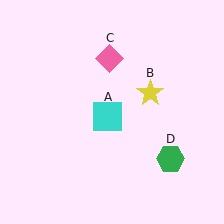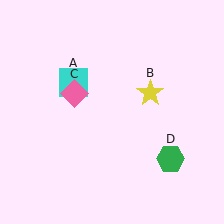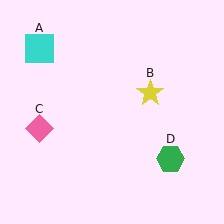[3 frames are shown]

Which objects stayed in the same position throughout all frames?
Yellow star (object B) and green hexagon (object D) remained stationary.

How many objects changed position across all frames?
2 objects changed position: cyan square (object A), pink diamond (object C).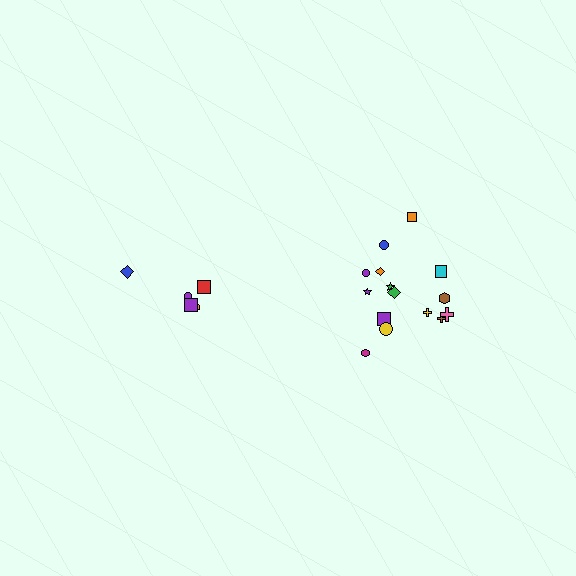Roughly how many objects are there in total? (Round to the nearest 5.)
Roughly 20 objects in total.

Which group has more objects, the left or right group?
The right group.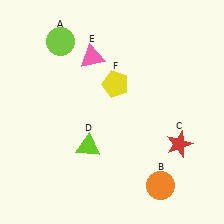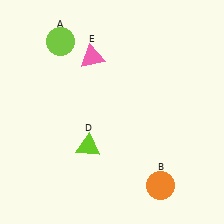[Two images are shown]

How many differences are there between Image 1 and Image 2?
There are 2 differences between the two images.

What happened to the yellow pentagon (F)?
The yellow pentagon (F) was removed in Image 2. It was in the top-right area of Image 1.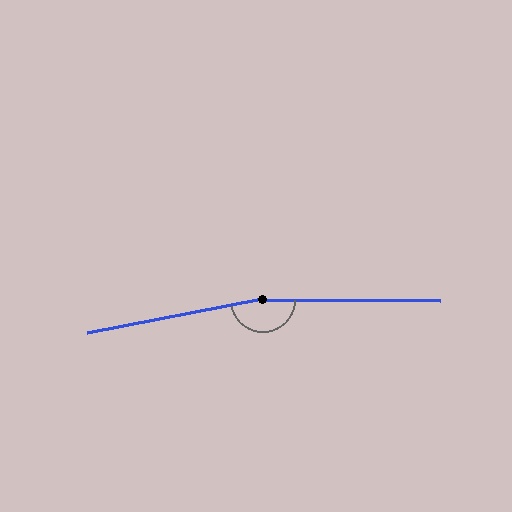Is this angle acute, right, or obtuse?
It is obtuse.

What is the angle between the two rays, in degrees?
Approximately 169 degrees.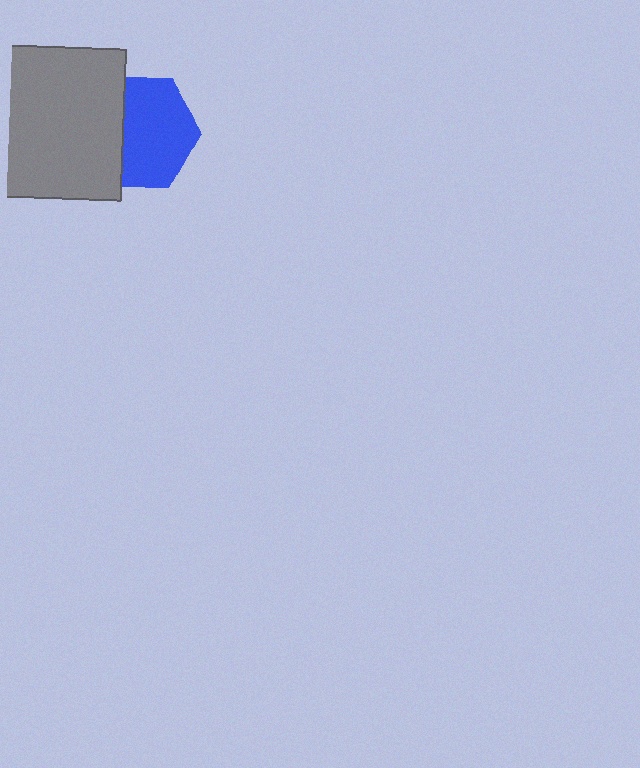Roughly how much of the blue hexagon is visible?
About half of it is visible (roughly 65%).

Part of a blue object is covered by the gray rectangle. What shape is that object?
It is a hexagon.